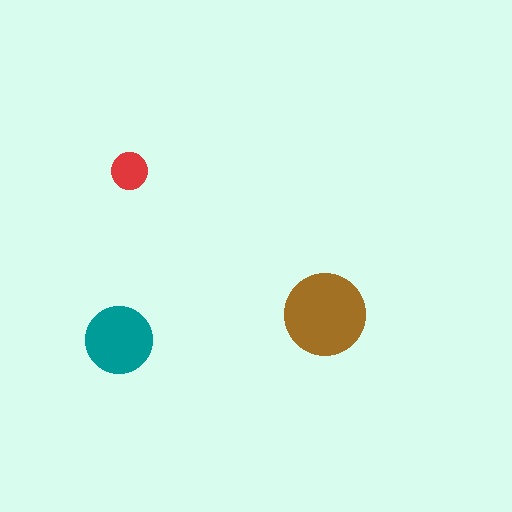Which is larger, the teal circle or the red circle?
The teal one.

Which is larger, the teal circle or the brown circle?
The brown one.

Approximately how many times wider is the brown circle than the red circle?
About 2 times wider.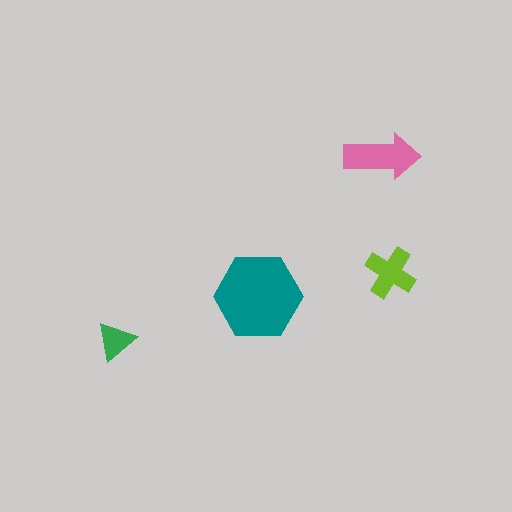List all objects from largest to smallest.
The teal hexagon, the pink arrow, the lime cross, the green triangle.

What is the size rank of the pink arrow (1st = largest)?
2nd.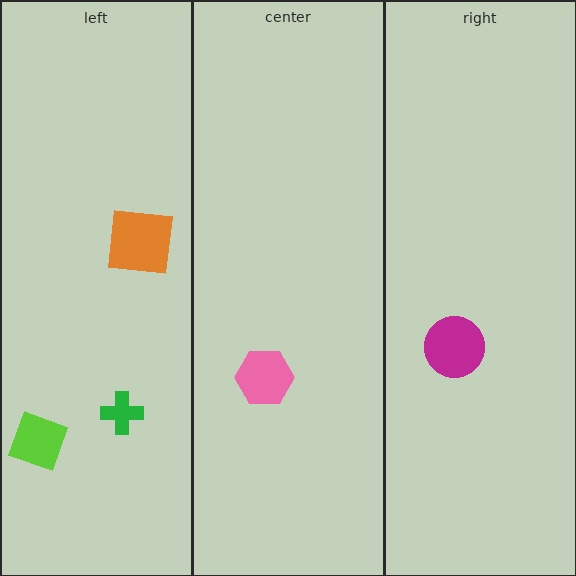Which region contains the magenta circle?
The right region.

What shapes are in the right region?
The magenta circle.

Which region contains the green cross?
The left region.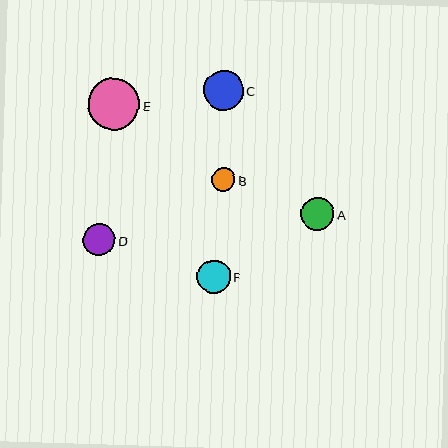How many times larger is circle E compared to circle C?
Circle E is approximately 1.3 times the size of circle C.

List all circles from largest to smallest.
From largest to smallest: E, C, F, A, D, B.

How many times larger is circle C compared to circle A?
Circle C is approximately 1.2 times the size of circle A.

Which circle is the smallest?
Circle B is the smallest with a size of approximately 24 pixels.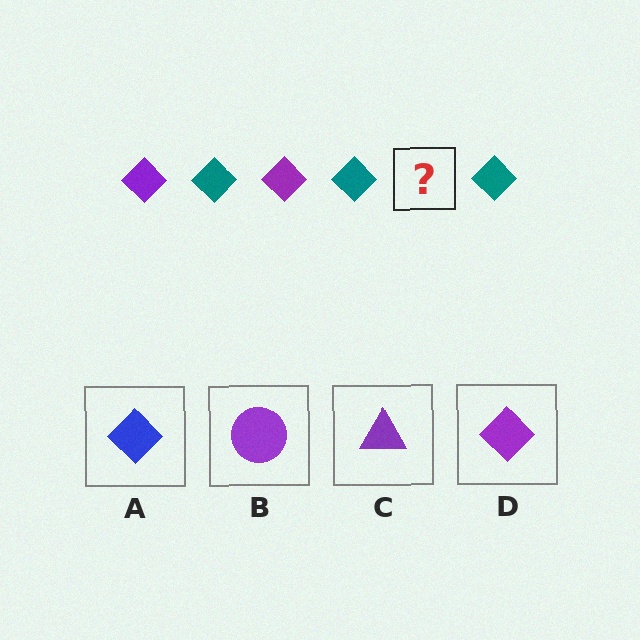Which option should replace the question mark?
Option D.